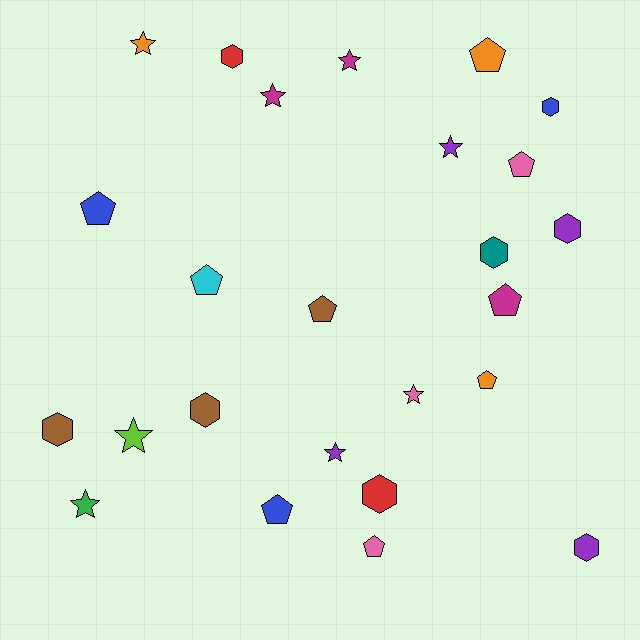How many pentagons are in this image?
There are 9 pentagons.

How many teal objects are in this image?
There is 1 teal object.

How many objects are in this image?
There are 25 objects.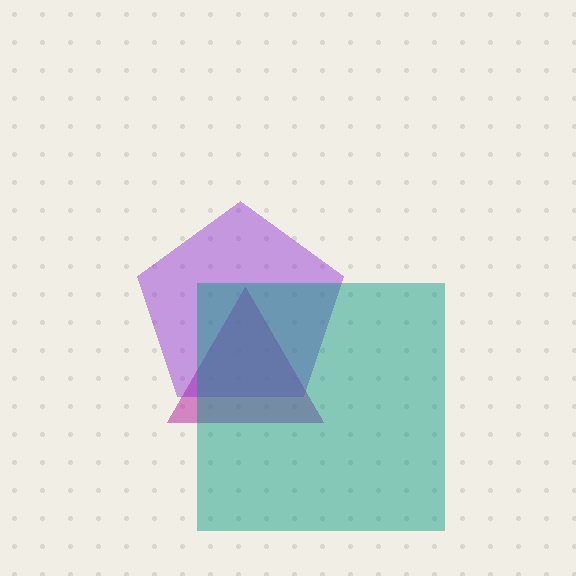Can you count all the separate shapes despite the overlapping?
Yes, there are 3 separate shapes.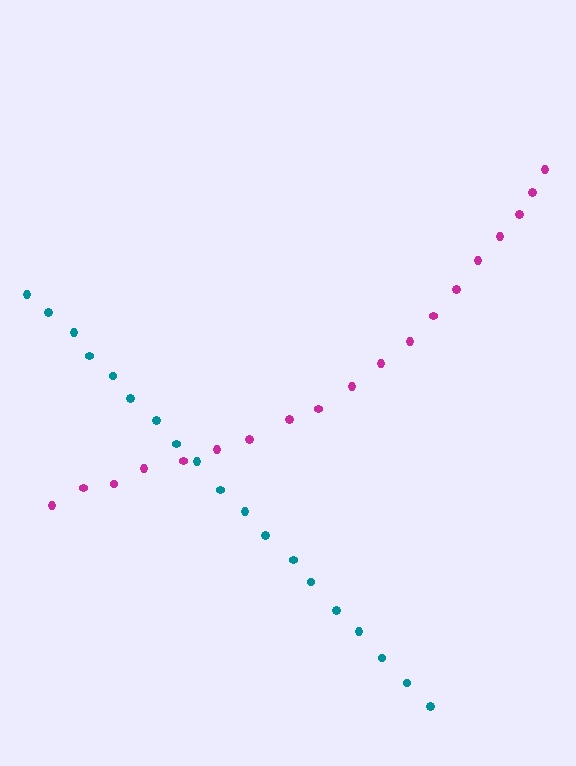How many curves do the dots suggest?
There are 2 distinct paths.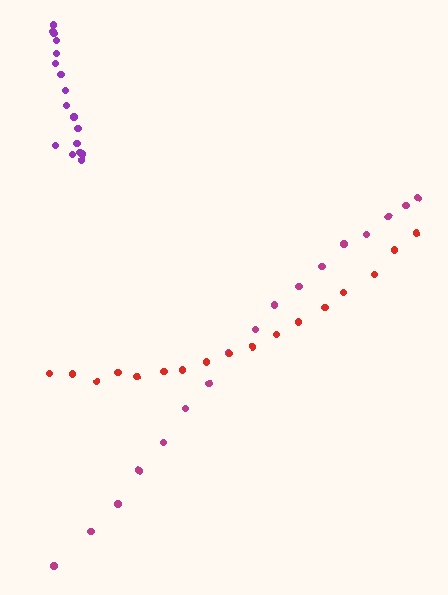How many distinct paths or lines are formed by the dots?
There are 3 distinct paths.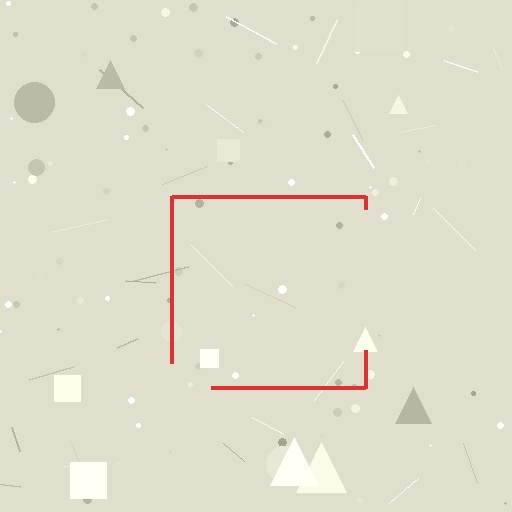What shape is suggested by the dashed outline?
The dashed outline suggests a square.